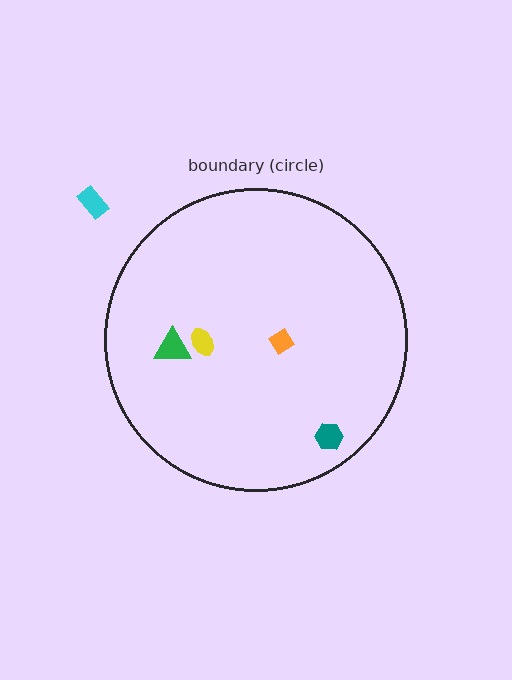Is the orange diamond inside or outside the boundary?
Inside.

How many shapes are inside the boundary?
4 inside, 1 outside.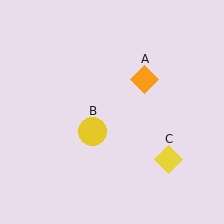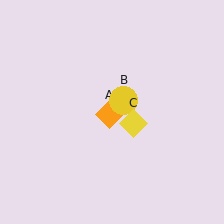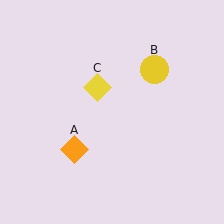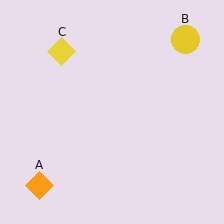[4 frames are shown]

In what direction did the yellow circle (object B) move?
The yellow circle (object B) moved up and to the right.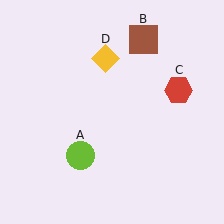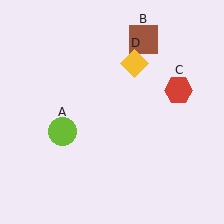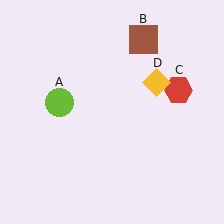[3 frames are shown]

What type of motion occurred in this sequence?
The lime circle (object A), yellow diamond (object D) rotated clockwise around the center of the scene.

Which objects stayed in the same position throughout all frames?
Brown square (object B) and red hexagon (object C) remained stationary.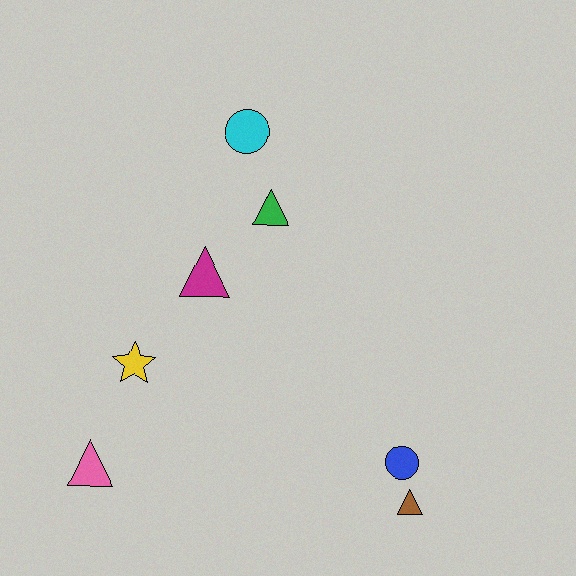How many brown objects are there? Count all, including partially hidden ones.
There is 1 brown object.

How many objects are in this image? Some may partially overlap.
There are 7 objects.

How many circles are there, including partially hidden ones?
There are 2 circles.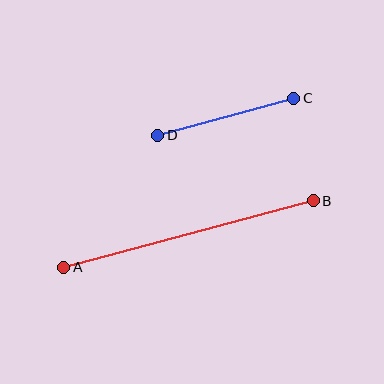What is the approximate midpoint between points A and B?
The midpoint is at approximately (189, 234) pixels.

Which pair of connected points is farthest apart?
Points A and B are farthest apart.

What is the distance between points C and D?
The distance is approximately 141 pixels.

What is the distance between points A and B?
The distance is approximately 258 pixels.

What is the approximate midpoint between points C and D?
The midpoint is at approximately (226, 117) pixels.